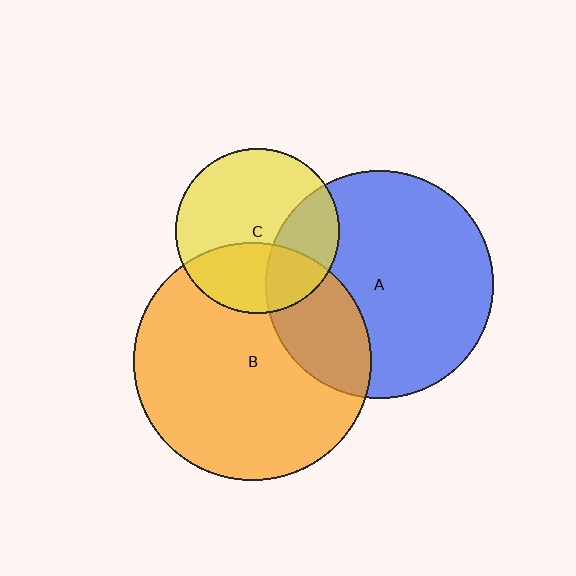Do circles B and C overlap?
Yes.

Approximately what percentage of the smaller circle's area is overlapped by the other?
Approximately 35%.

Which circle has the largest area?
Circle B (orange).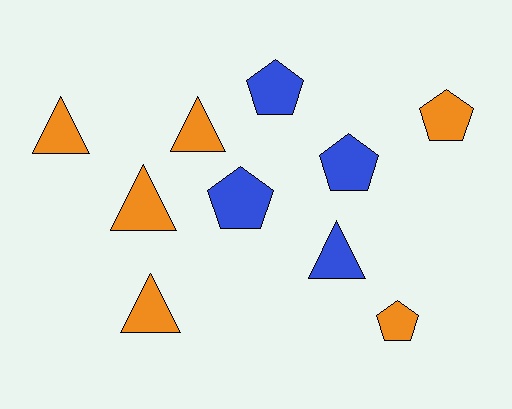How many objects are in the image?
There are 10 objects.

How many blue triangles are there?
There is 1 blue triangle.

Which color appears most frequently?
Orange, with 6 objects.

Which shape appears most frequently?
Triangle, with 5 objects.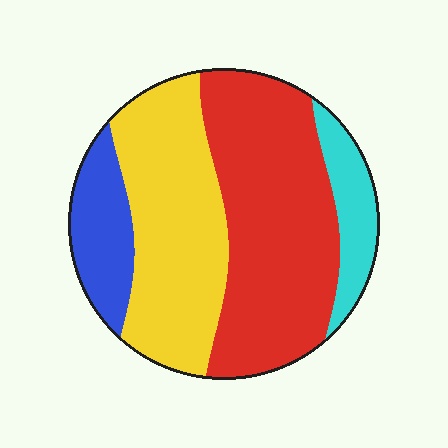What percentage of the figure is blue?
Blue takes up less than a quarter of the figure.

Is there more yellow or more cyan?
Yellow.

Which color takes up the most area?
Red, at roughly 45%.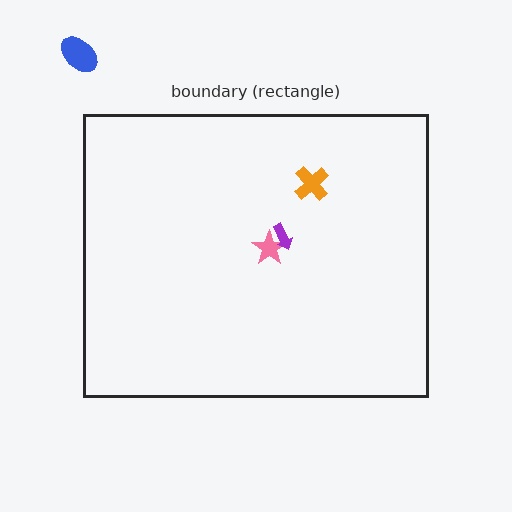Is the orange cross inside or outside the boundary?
Inside.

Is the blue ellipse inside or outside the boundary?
Outside.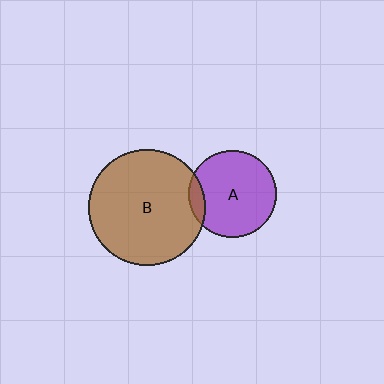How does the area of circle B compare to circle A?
Approximately 1.8 times.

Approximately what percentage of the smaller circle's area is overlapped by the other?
Approximately 10%.